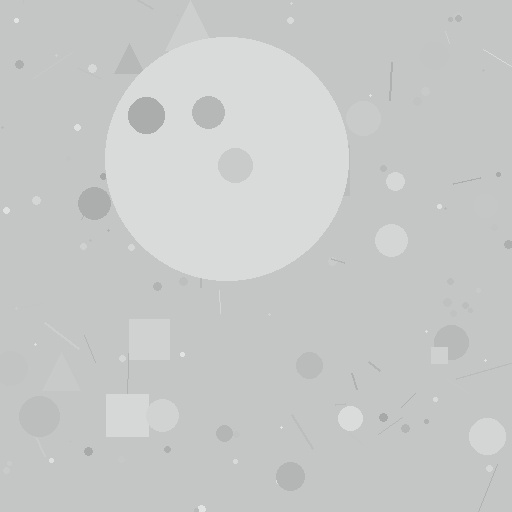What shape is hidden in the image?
A circle is hidden in the image.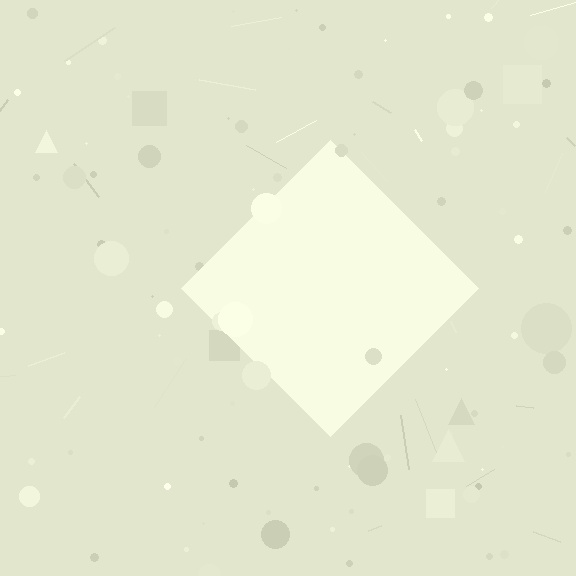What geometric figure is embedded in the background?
A diamond is embedded in the background.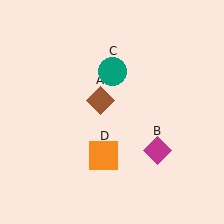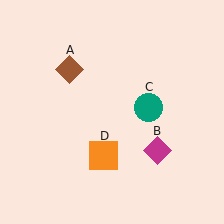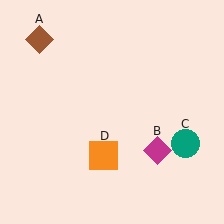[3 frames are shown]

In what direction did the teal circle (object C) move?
The teal circle (object C) moved down and to the right.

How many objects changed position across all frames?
2 objects changed position: brown diamond (object A), teal circle (object C).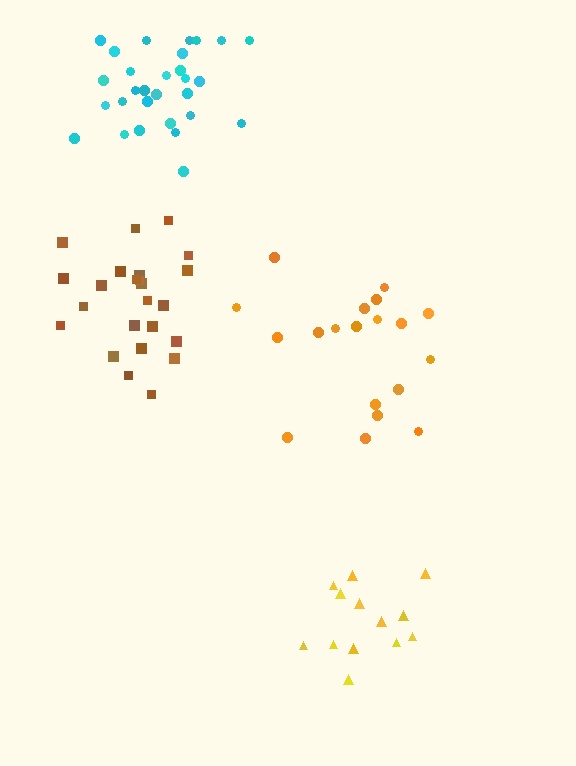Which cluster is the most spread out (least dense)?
Orange.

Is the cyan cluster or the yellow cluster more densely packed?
Cyan.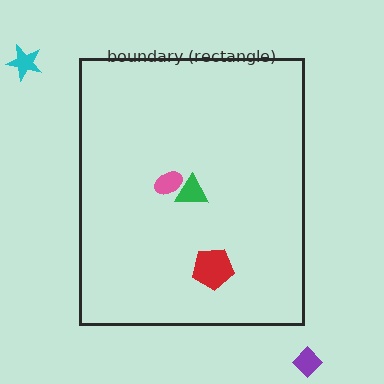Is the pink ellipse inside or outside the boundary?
Inside.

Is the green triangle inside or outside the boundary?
Inside.